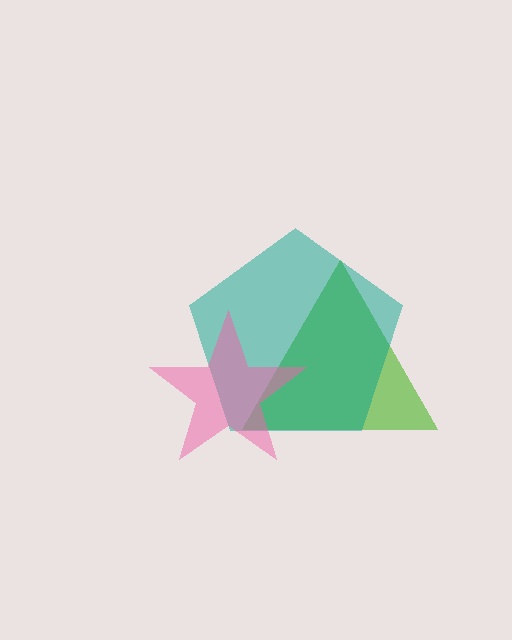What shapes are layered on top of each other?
The layered shapes are: a lime triangle, a teal pentagon, a pink star.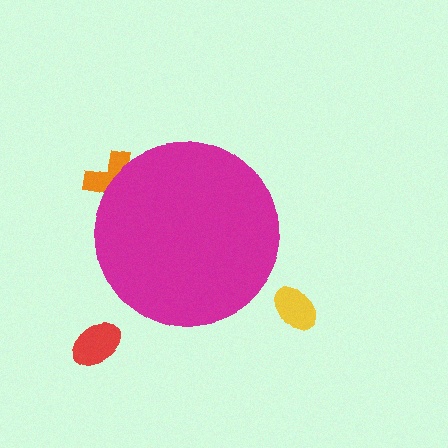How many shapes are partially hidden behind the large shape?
2 shapes are partially hidden.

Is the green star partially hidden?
Yes, the green star is partially hidden behind the magenta circle.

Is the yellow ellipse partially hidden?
No, the yellow ellipse is fully visible.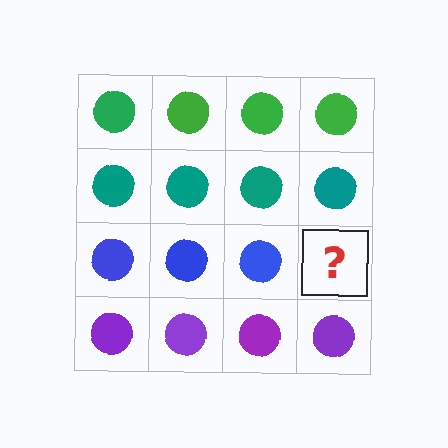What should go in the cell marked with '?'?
The missing cell should contain a blue circle.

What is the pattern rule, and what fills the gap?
The rule is that each row has a consistent color. The gap should be filled with a blue circle.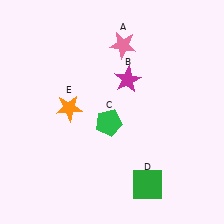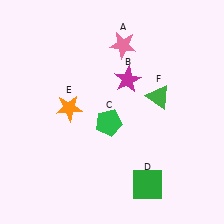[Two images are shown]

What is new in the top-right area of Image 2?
A green triangle (F) was added in the top-right area of Image 2.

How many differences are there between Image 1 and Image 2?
There is 1 difference between the two images.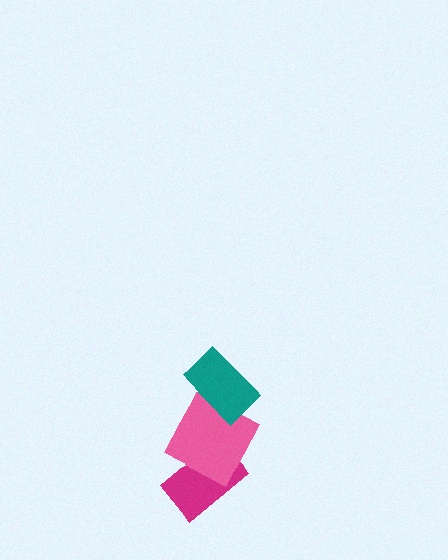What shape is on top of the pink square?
The teal rectangle is on top of the pink square.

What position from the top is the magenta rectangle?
The magenta rectangle is 3rd from the top.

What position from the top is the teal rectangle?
The teal rectangle is 1st from the top.